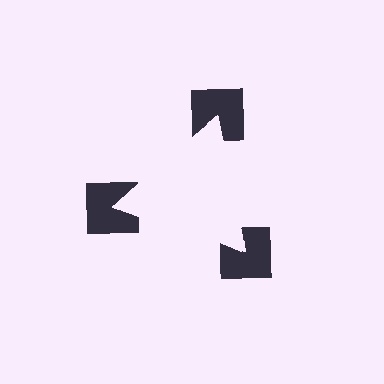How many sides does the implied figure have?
3 sides.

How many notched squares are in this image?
There are 3 — one at each vertex of the illusory triangle.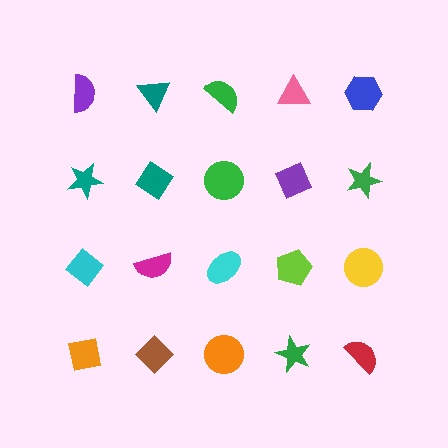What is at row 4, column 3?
An orange circle.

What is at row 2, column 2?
A teal diamond.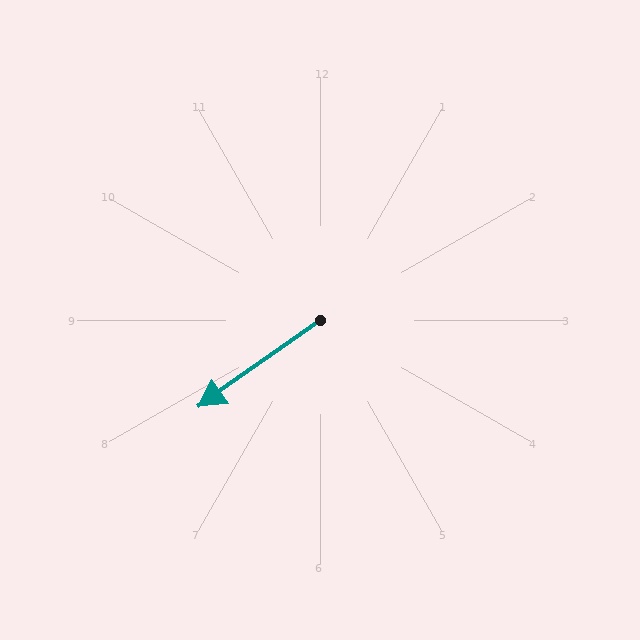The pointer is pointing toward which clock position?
Roughly 8 o'clock.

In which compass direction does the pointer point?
Southwest.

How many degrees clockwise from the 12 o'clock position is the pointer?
Approximately 235 degrees.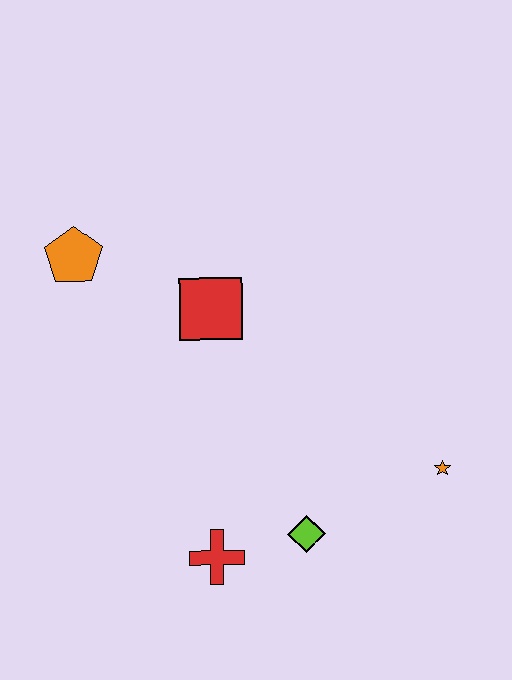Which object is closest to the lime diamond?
The red cross is closest to the lime diamond.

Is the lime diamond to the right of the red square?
Yes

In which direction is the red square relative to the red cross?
The red square is above the red cross.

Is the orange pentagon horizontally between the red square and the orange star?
No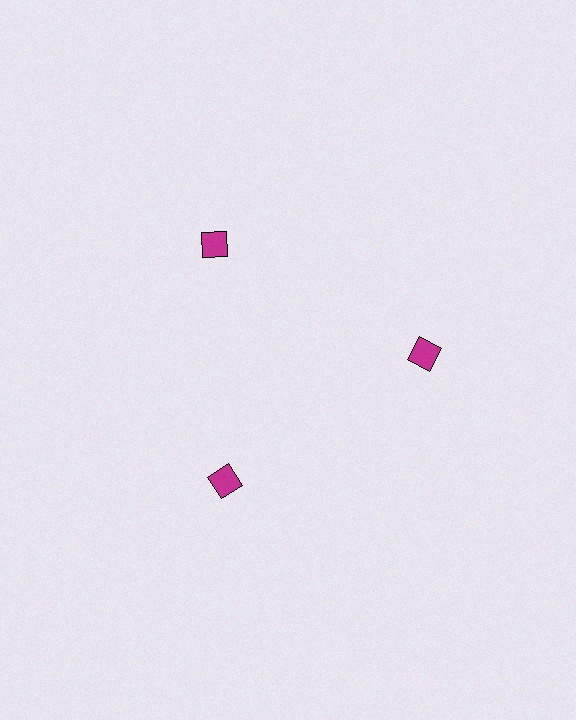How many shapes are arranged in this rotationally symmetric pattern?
There are 3 shapes, arranged in 3 groups of 1.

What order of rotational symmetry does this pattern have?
This pattern has 3-fold rotational symmetry.